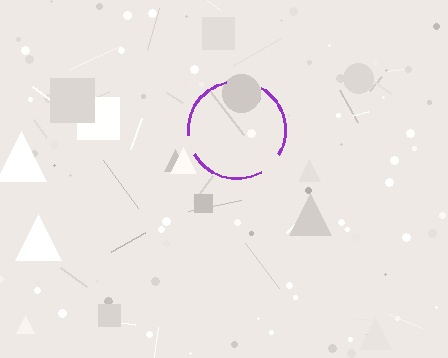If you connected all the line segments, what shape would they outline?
They would outline a circle.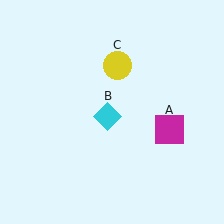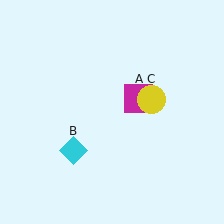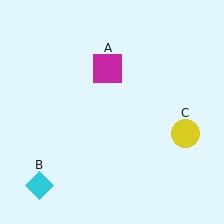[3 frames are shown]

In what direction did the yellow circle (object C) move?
The yellow circle (object C) moved down and to the right.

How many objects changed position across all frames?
3 objects changed position: magenta square (object A), cyan diamond (object B), yellow circle (object C).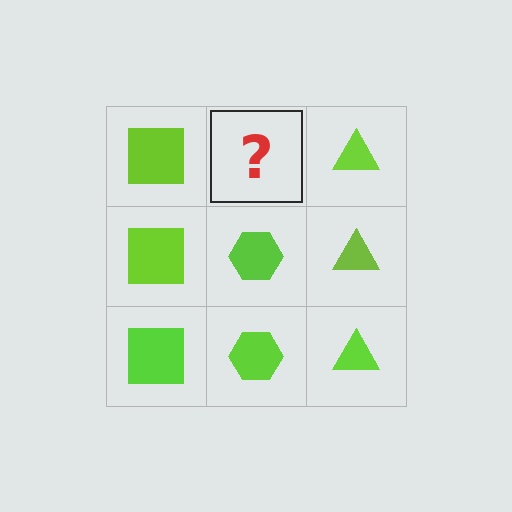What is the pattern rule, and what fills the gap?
The rule is that each column has a consistent shape. The gap should be filled with a lime hexagon.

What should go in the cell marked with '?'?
The missing cell should contain a lime hexagon.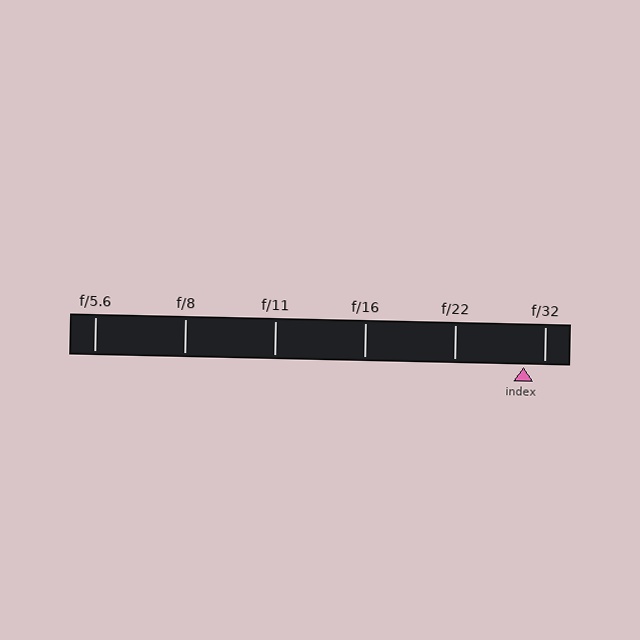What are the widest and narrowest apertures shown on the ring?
The widest aperture shown is f/5.6 and the narrowest is f/32.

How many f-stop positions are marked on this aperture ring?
There are 6 f-stop positions marked.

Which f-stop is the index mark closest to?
The index mark is closest to f/32.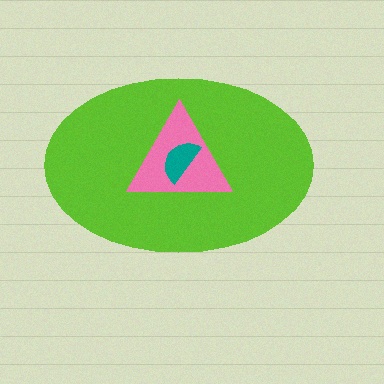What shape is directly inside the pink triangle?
The teal semicircle.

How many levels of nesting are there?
3.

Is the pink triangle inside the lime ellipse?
Yes.